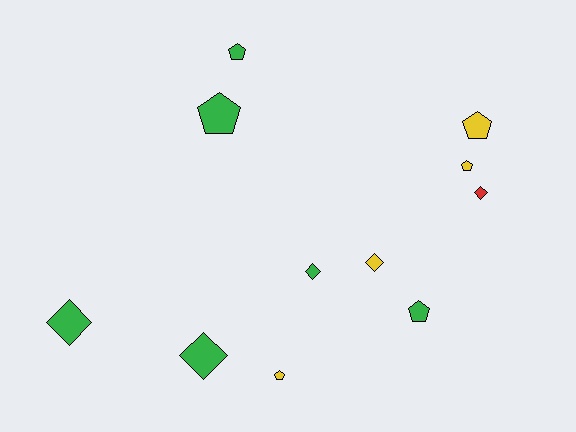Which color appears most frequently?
Green, with 6 objects.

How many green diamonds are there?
There are 3 green diamonds.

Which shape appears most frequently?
Pentagon, with 6 objects.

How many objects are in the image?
There are 11 objects.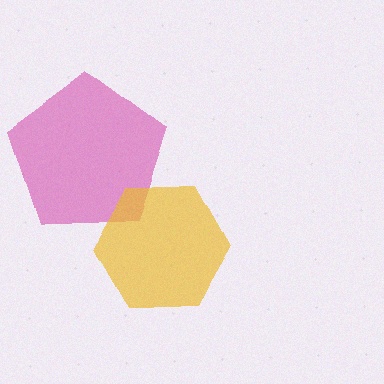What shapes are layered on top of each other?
The layered shapes are: a magenta pentagon, a yellow hexagon.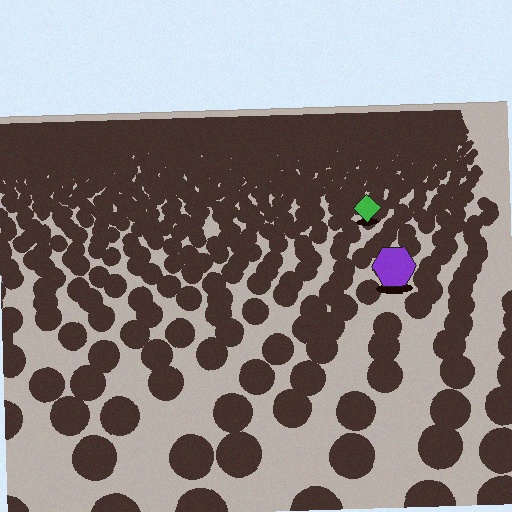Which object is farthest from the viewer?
The green diamond is farthest from the viewer. It appears smaller and the ground texture around it is denser.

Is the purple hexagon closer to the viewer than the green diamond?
Yes. The purple hexagon is closer — you can tell from the texture gradient: the ground texture is coarser near it.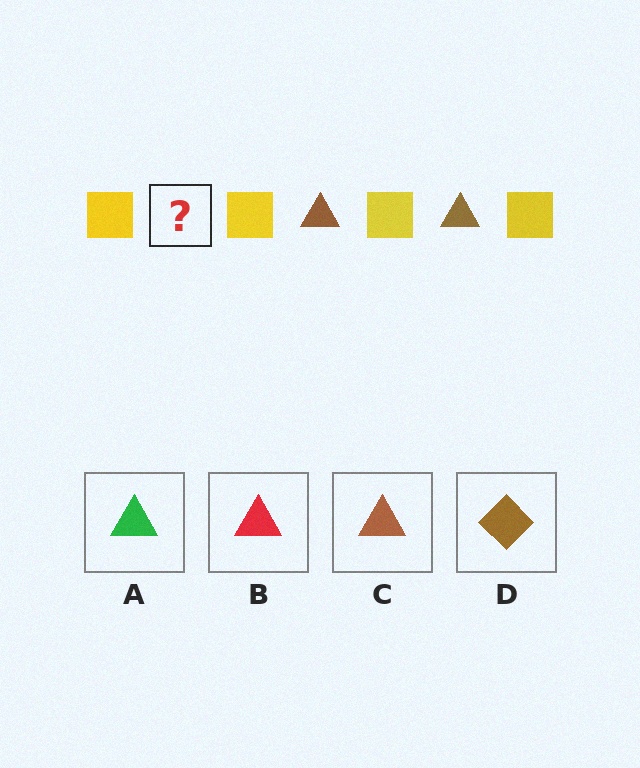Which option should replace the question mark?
Option C.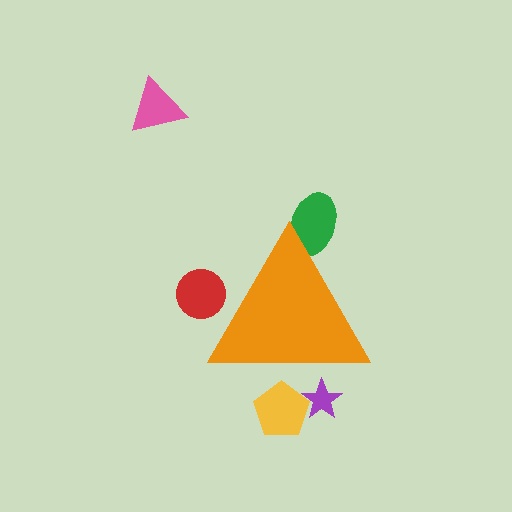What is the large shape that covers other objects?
An orange triangle.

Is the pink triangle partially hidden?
No, the pink triangle is fully visible.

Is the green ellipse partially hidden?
Yes, the green ellipse is partially hidden behind the orange triangle.